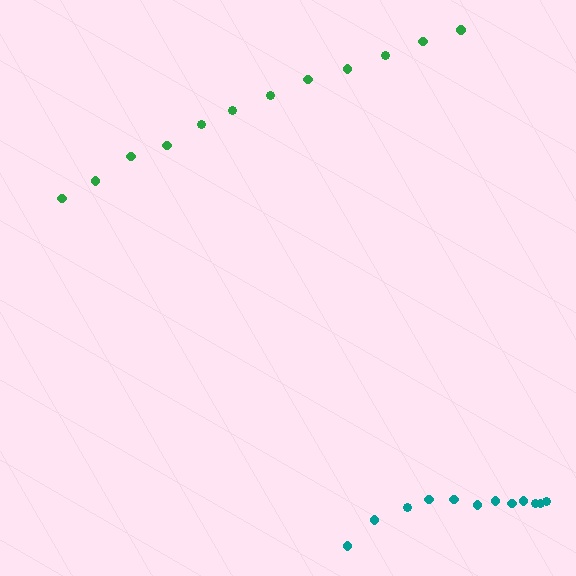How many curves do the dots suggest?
There are 2 distinct paths.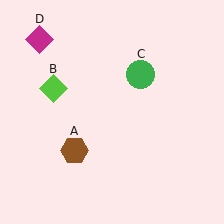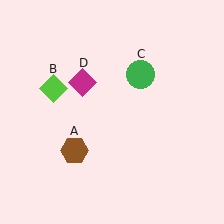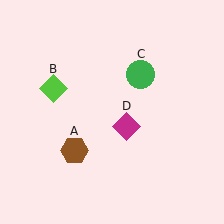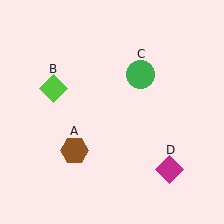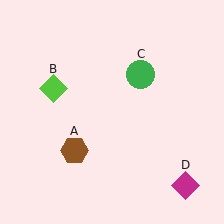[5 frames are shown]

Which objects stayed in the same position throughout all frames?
Brown hexagon (object A) and lime diamond (object B) and green circle (object C) remained stationary.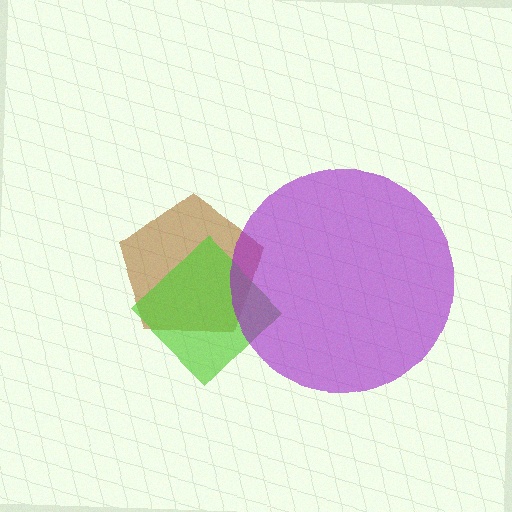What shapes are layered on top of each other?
The layered shapes are: a brown pentagon, a lime diamond, a purple circle.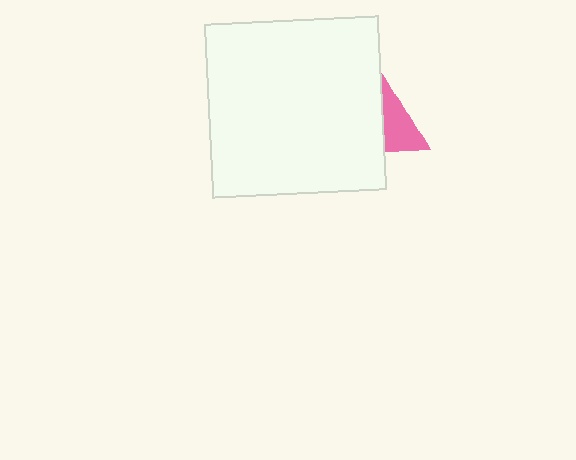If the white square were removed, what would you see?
You would see the complete pink triangle.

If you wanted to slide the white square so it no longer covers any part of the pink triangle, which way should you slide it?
Slide it left — that is the most direct way to separate the two shapes.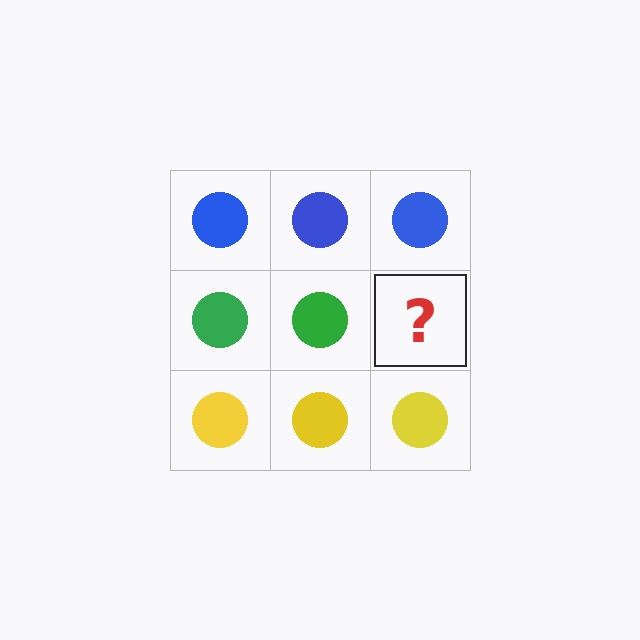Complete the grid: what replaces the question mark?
The question mark should be replaced with a green circle.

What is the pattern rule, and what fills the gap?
The rule is that each row has a consistent color. The gap should be filled with a green circle.